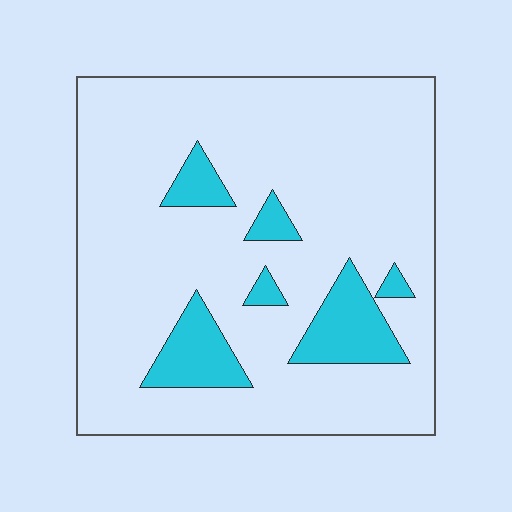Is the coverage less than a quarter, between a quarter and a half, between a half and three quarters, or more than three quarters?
Less than a quarter.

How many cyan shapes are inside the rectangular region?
6.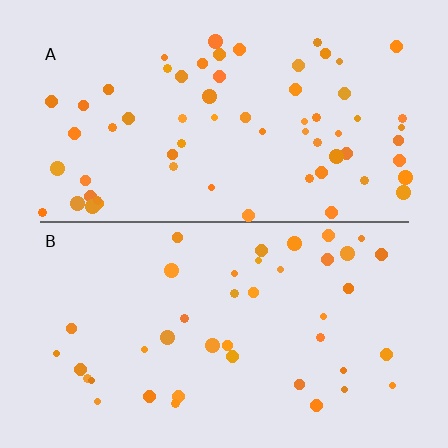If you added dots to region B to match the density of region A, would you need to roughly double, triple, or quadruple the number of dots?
Approximately double.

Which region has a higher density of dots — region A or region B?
A (the top).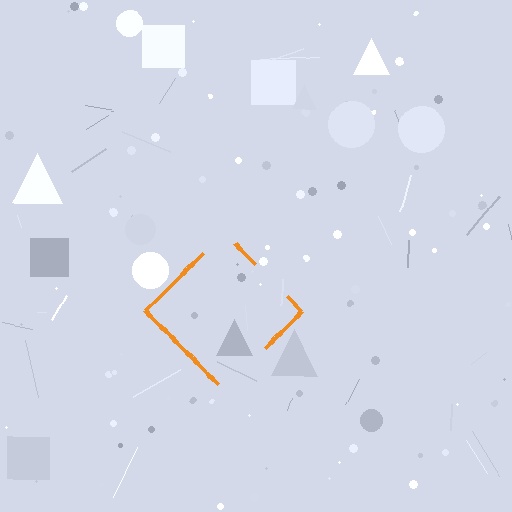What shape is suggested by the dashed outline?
The dashed outline suggests a diamond.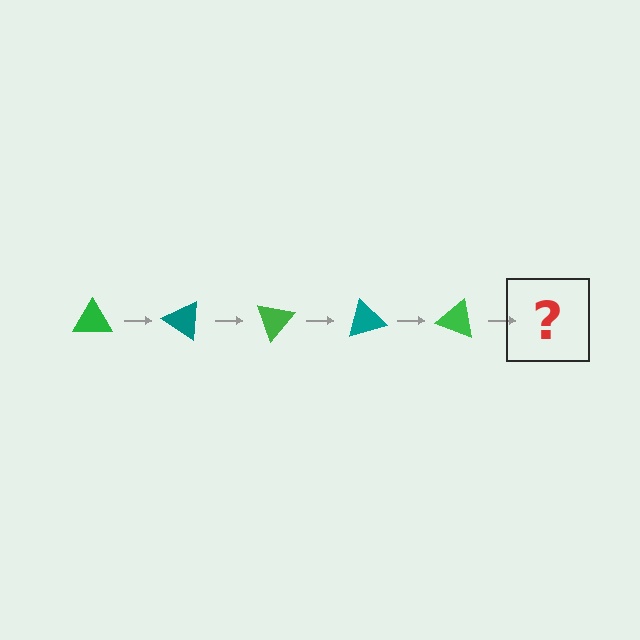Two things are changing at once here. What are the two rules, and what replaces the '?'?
The two rules are that it rotates 35 degrees each step and the color cycles through green and teal. The '?' should be a teal triangle, rotated 175 degrees from the start.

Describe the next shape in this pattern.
It should be a teal triangle, rotated 175 degrees from the start.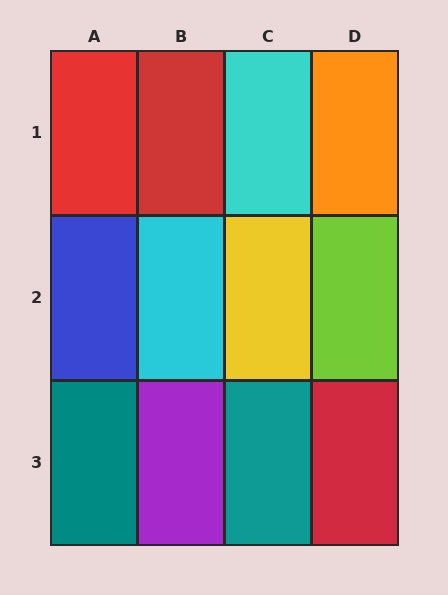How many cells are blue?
1 cell is blue.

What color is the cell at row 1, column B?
Red.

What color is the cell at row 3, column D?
Red.